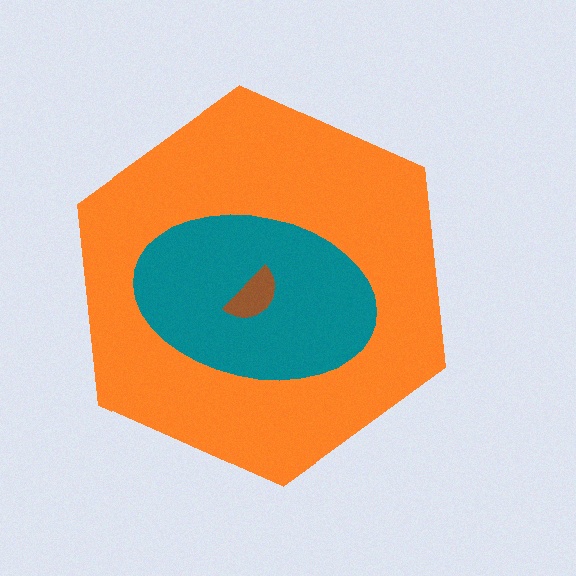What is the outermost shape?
The orange hexagon.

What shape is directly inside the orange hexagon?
The teal ellipse.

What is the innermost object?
The brown semicircle.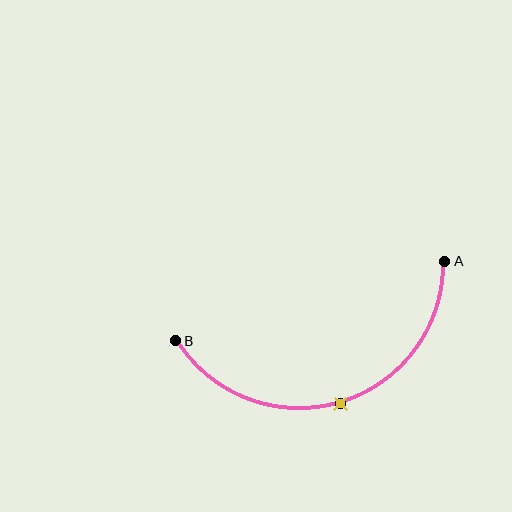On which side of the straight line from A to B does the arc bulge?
The arc bulges below the straight line connecting A and B.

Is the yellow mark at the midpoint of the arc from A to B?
Yes. The yellow mark lies on the arc at equal arc-length from both A and B — it is the arc midpoint.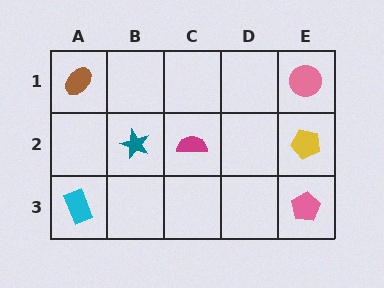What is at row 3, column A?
A cyan rectangle.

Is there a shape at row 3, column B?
No, that cell is empty.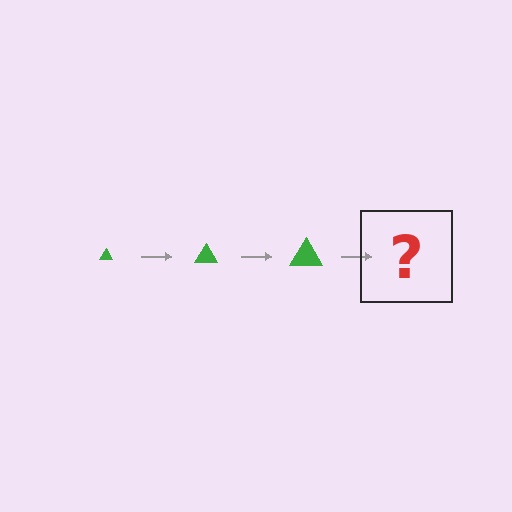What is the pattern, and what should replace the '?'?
The pattern is that the triangle gets progressively larger each step. The '?' should be a green triangle, larger than the previous one.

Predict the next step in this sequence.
The next step is a green triangle, larger than the previous one.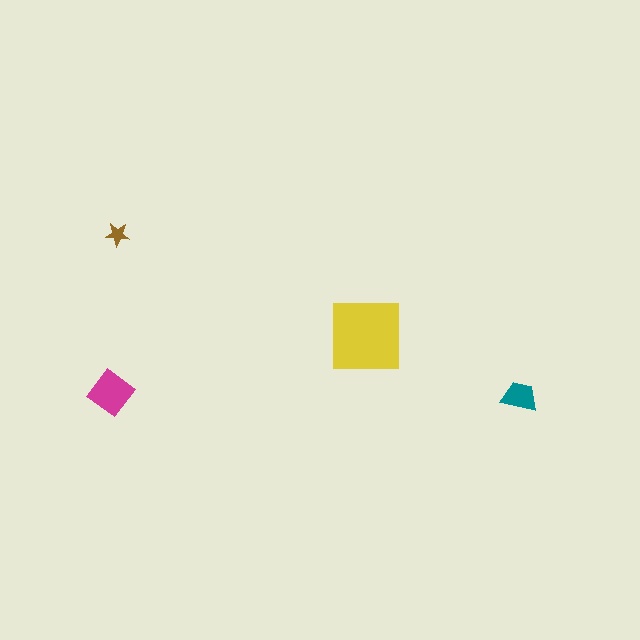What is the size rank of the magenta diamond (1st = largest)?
2nd.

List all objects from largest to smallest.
The yellow square, the magenta diamond, the teal trapezoid, the brown star.